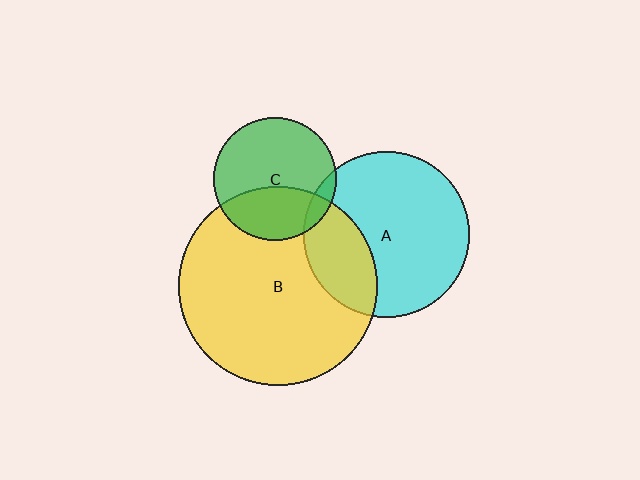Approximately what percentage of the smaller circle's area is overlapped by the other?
Approximately 30%.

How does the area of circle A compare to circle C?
Approximately 1.8 times.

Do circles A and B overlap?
Yes.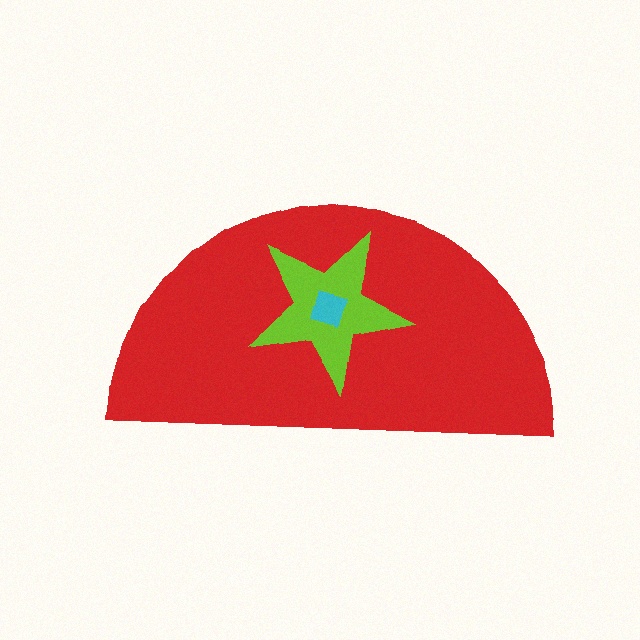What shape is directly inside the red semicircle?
The lime star.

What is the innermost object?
The cyan diamond.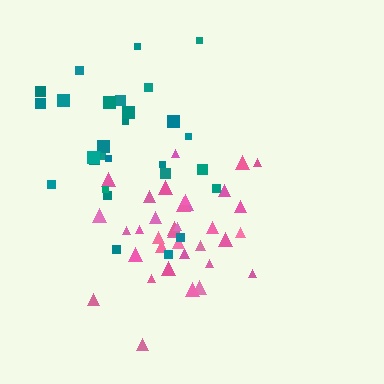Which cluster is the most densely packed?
Pink.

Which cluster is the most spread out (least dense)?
Teal.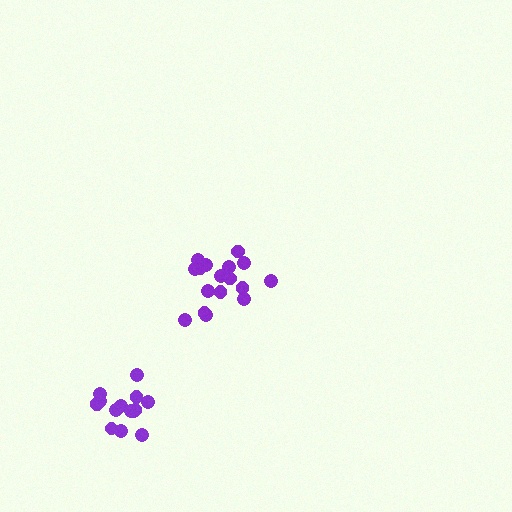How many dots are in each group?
Group 1: 17 dots, Group 2: 15 dots (32 total).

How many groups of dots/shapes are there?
There are 2 groups.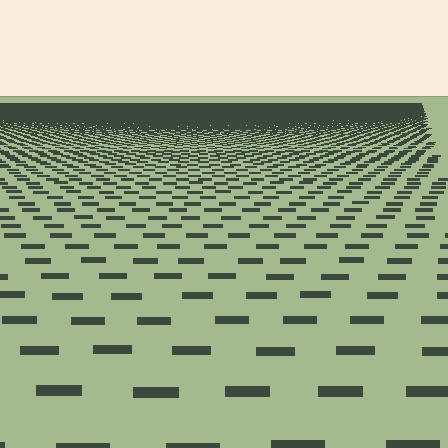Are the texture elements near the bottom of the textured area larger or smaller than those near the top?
Larger. Near the bottom, elements are closer to the viewer and appear at a bigger on-screen size.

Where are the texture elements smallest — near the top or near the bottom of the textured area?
Near the top.